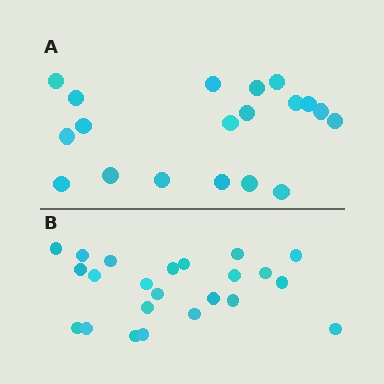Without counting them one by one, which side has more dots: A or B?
Region B (the bottom region) has more dots.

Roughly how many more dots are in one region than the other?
Region B has about 4 more dots than region A.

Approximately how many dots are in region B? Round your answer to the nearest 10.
About 20 dots. (The exact count is 23, which rounds to 20.)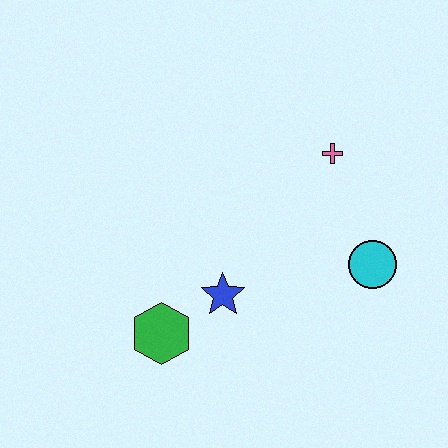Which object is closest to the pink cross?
The cyan circle is closest to the pink cross.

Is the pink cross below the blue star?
No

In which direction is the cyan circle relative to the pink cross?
The cyan circle is below the pink cross.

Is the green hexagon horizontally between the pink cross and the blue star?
No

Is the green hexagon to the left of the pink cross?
Yes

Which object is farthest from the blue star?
The pink cross is farthest from the blue star.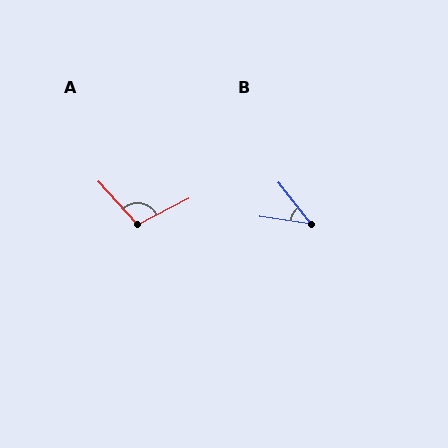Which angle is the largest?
A, at approximately 105 degrees.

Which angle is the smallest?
B, at approximately 43 degrees.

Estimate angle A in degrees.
Approximately 105 degrees.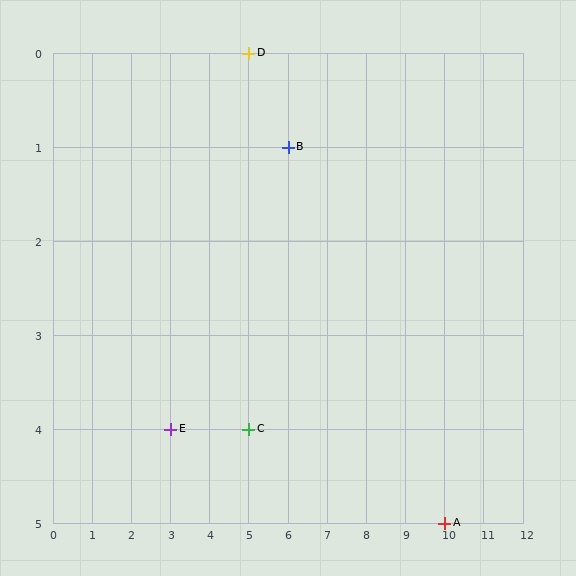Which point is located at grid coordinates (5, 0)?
Point D is at (5, 0).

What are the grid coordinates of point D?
Point D is at grid coordinates (5, 0).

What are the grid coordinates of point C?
Point C is at grid coordinates (5, 4).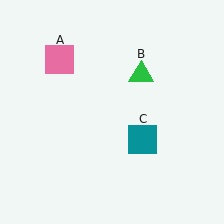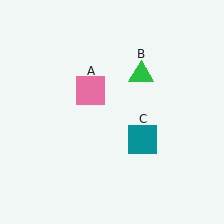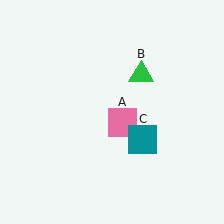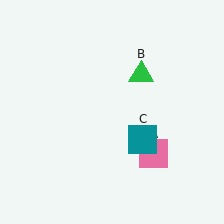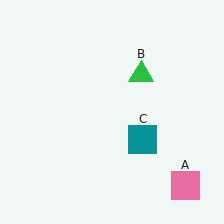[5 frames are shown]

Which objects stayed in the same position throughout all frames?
Green triangle (object B) and teal square (object C) remained stationary.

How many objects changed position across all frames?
1 object changed position: pink square (object A).